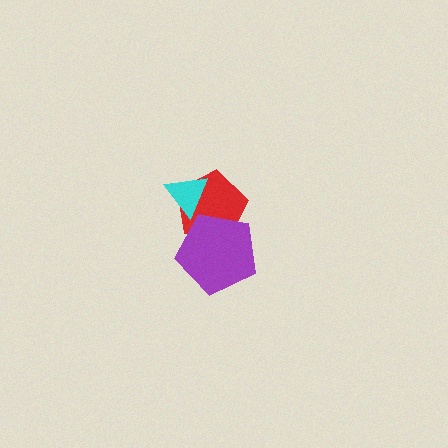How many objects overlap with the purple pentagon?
1 object overlaps with the purple pentagon.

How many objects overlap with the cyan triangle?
1 object overlaps with the cyan triangle.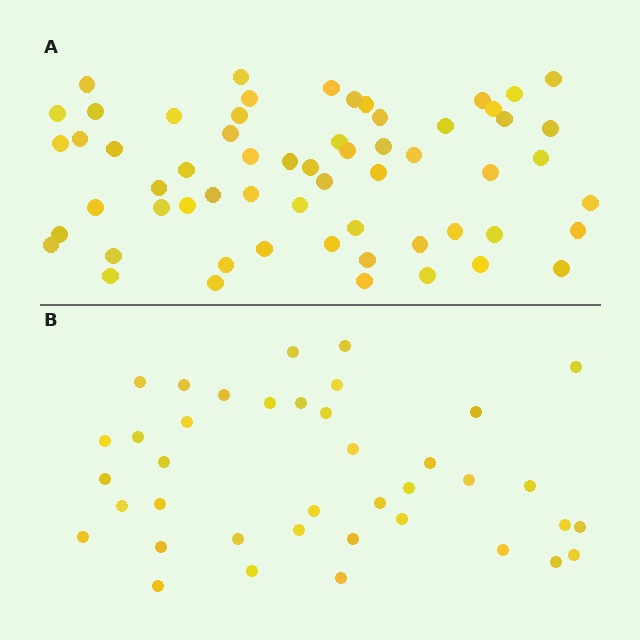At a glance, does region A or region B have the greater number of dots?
Region A (the top region) has more dots.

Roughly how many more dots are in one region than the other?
Region A has approximately 20 more dots than region B.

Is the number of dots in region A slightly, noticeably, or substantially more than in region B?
Region A has substantially more. The ratio is roughly 1.5 to 1.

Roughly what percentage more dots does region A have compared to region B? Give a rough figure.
About 55% more.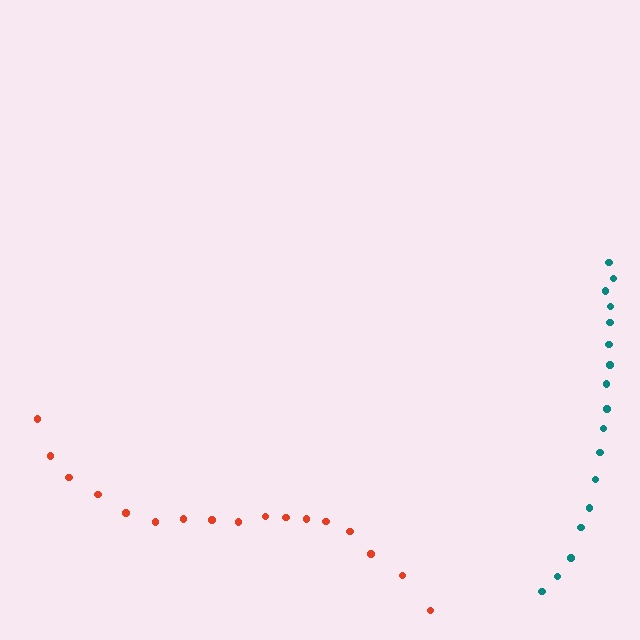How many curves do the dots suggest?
There are 2 distinct paths.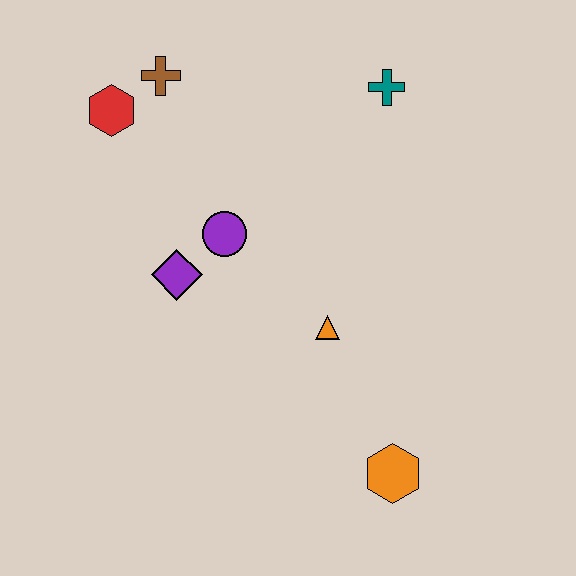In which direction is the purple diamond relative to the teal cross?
The purple diamond is to the left of the teal cross.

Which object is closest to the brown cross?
The red hexagon is closest to the brown cross.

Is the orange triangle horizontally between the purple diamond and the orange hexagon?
Yes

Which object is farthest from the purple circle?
The orange hexagon is farthest from the purple circle.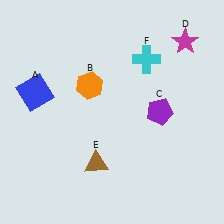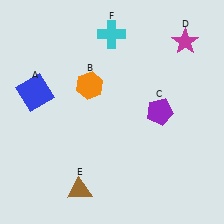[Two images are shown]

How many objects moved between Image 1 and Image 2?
2 objects moved between the two images.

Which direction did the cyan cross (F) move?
The cyan cross (F) moved left.